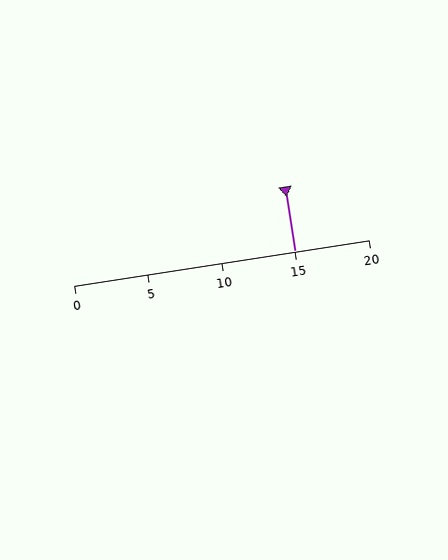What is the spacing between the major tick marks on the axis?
The major ticks are spaced 5 apart.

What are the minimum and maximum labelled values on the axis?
The axis runs from 0 to 20.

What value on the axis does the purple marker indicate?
The marker indicates approximately 15.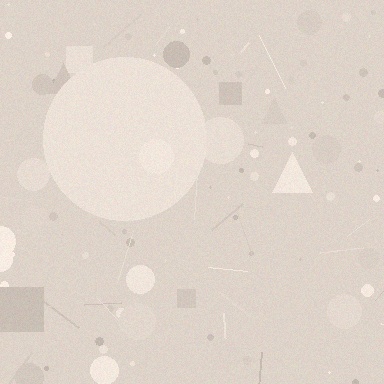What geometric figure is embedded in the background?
A circle is embedded in the background.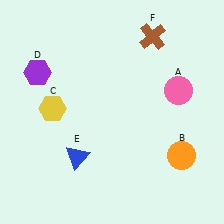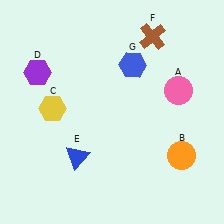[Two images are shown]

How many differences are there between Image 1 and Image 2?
There is 1 difference between the two images.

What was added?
A blue hexagon (G) was added in Image 2.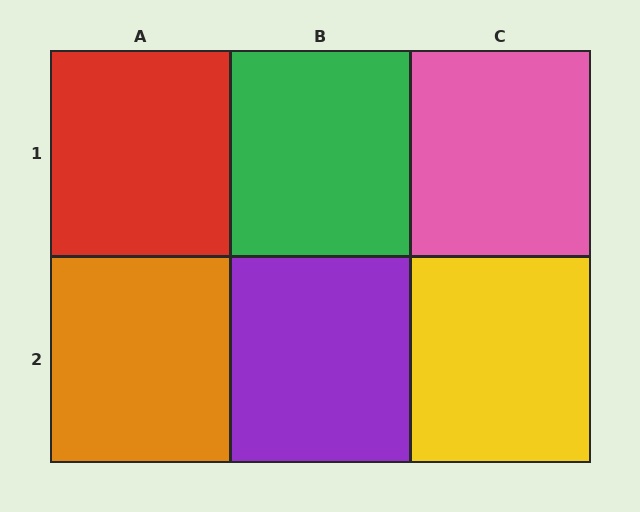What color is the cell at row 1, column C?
Pink.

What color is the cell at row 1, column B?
Green.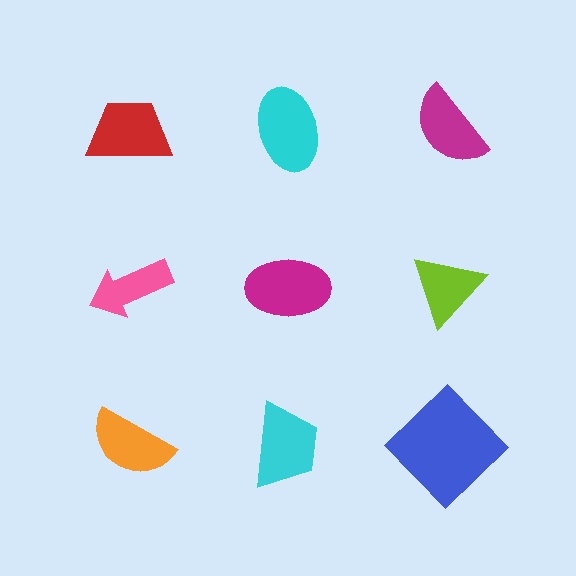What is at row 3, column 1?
An orange semicircle.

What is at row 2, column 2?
A magenta ellipse.